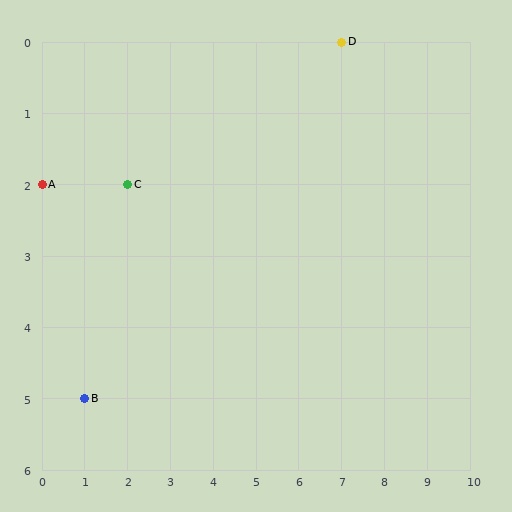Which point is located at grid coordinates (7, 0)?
Point D is at (7, 0).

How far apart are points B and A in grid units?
Points B and A are 1 column and 3 rows apart (about 3.2 grid units diagonally).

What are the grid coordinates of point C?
Point C is at grid coordinates (2, 2).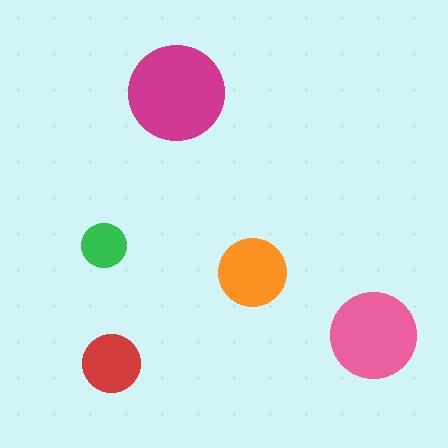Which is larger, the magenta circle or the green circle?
The magenta one.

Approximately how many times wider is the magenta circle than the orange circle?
About 1.5 times wider.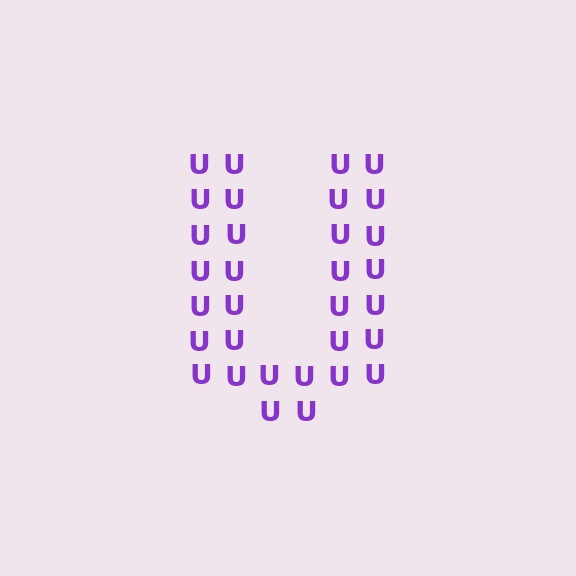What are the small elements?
The small elements are letter U's.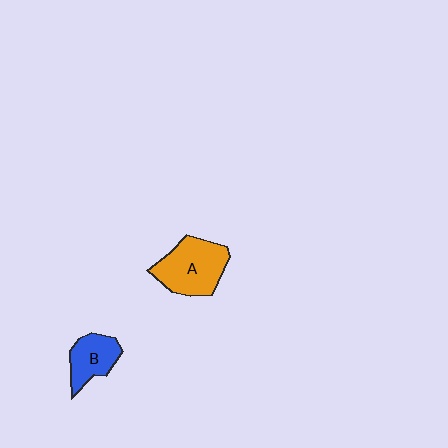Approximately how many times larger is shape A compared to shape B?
Approximately 1.6 times.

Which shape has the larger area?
Shape A (orange).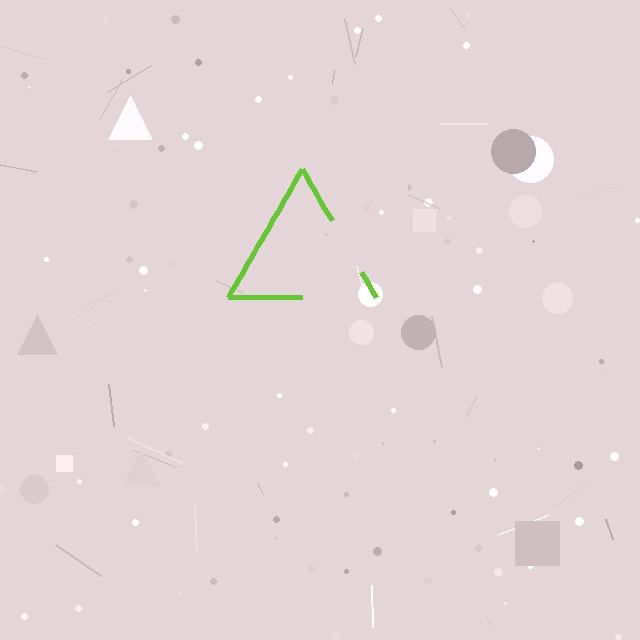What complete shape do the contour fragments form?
The contour fragments form a triangle.